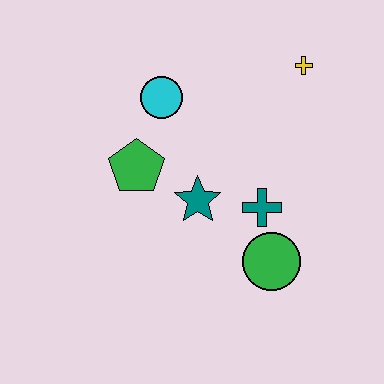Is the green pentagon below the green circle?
No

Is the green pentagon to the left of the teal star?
Yes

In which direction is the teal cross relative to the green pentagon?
The teal cross is to the right of the green pentagon.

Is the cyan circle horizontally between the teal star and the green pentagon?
Yes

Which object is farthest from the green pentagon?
The yellow cross is farthest from the green pentagon.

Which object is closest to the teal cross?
The green circle is closest to the teal cross.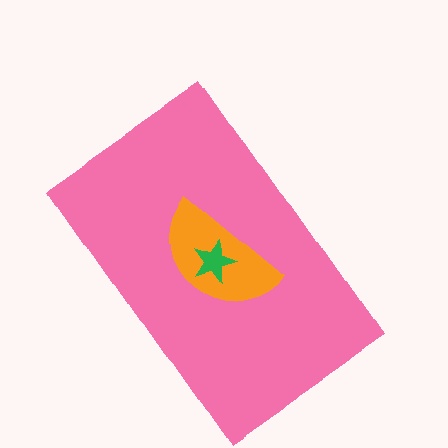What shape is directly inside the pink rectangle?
The orange semicircle.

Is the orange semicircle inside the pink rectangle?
Yes.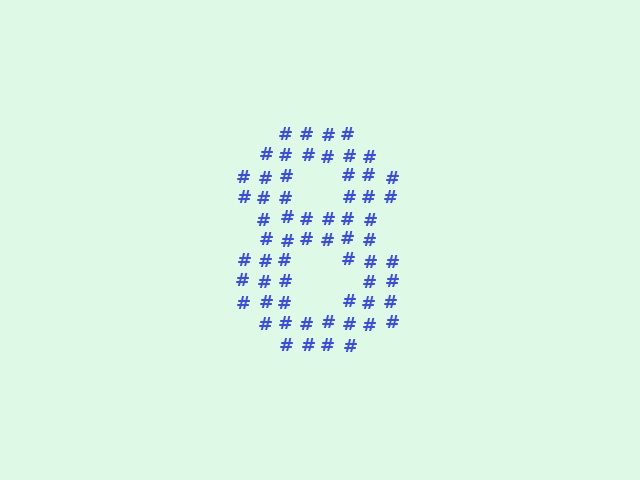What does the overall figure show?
The overall figure shows the digit 8.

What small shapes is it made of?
It is made of small hash symbols.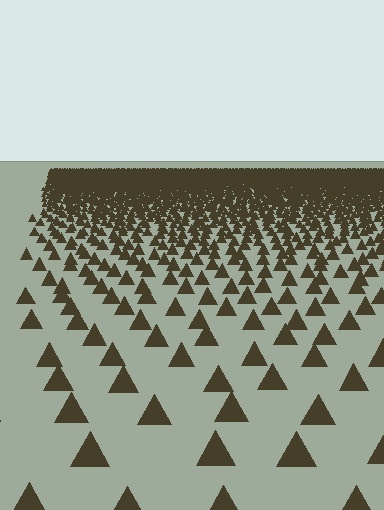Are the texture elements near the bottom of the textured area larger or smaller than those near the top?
Larger. Near the bottom, elements are closer to the viewer and appear at a bigger on-screen size.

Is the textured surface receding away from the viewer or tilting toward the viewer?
The surface is receding away from the viewer. Texture elements get smaller and denser toward the top.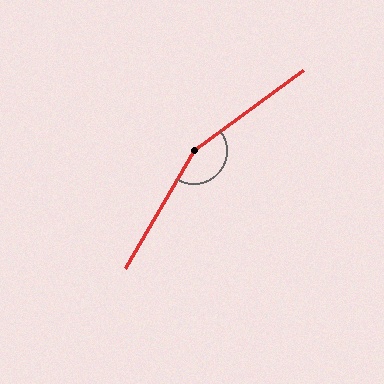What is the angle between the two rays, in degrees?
Approximately 157 degrees.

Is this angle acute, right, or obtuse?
It is obtuse.